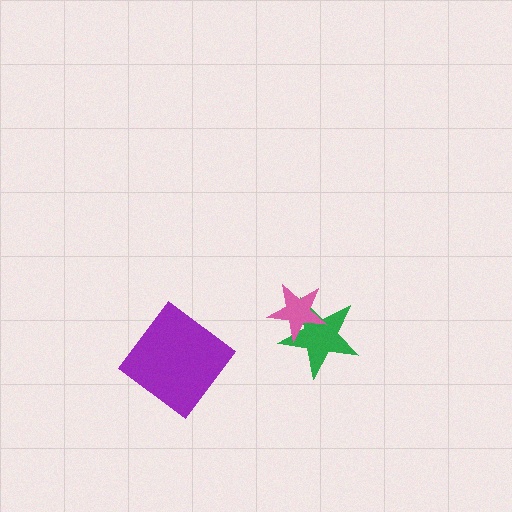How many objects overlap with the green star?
1 object overlaps with the green star.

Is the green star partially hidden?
Yes, it is partially covered by another shape.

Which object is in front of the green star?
The pink star is in front of the green star.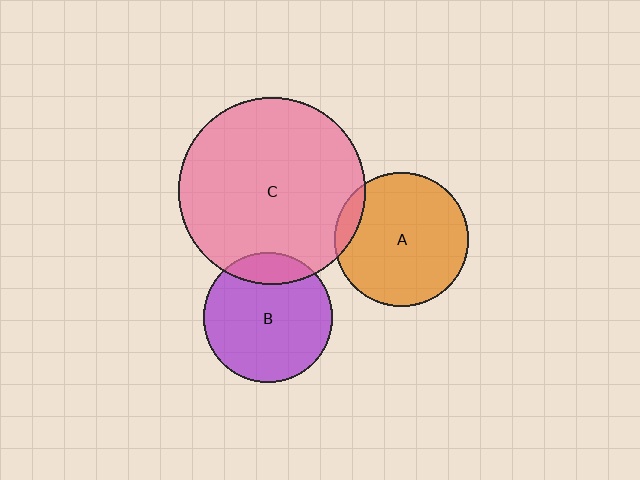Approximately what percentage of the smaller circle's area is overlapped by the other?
Approximately 10%.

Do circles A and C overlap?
Yes.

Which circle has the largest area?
Circle C (pink).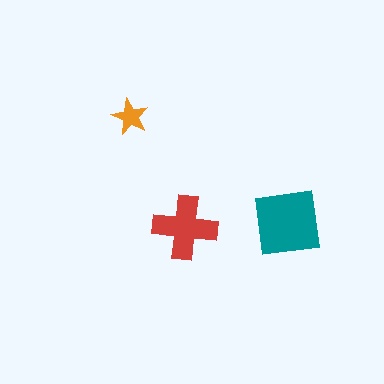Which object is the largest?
The teal square.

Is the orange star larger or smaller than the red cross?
Smaller.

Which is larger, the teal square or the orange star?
The teal square.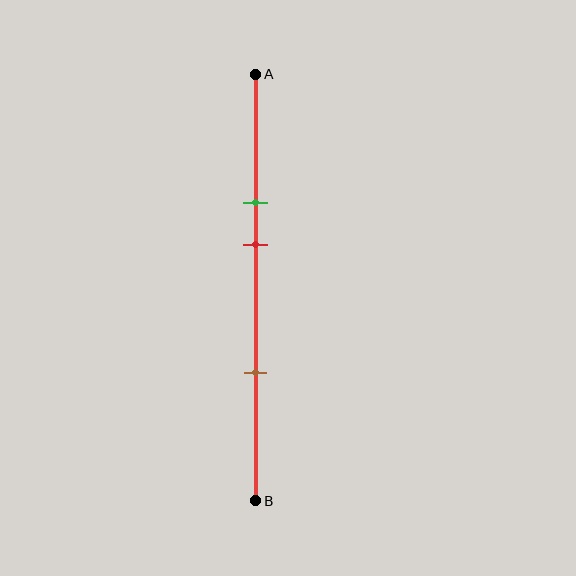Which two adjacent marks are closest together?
The green and red marks are the closest adjacent pair.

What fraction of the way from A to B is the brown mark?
The brown mark is approximately 70% (0.7) of the way from A to B.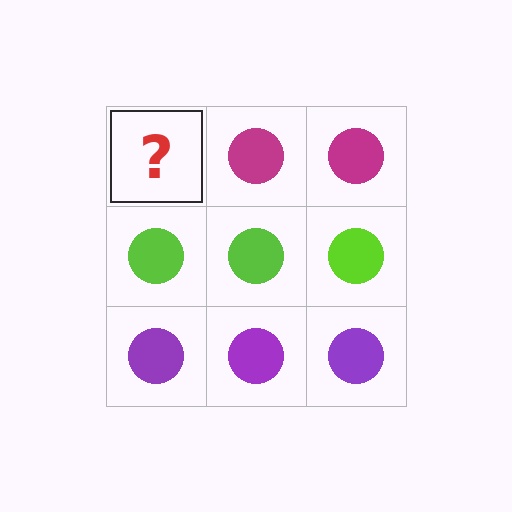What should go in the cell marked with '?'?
The missing cell should contain a magenta circle.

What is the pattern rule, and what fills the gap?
The rule is that each row has a consistent color. The gap should be filled with a magenta circle.